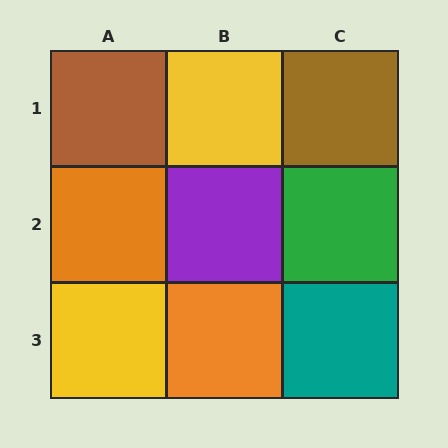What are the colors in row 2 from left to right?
Orange, purple, green.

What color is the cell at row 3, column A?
Yellow.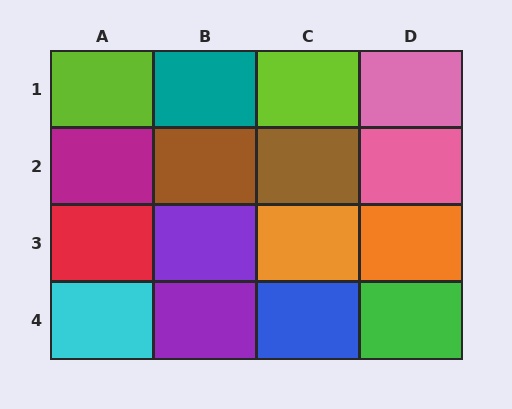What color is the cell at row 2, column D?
Pink.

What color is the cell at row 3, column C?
Orange.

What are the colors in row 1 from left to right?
Lime, teal, lime, pink.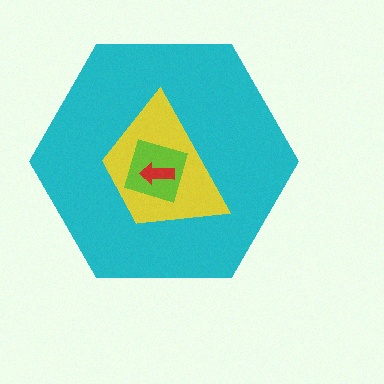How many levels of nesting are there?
4.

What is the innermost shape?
The red arrow.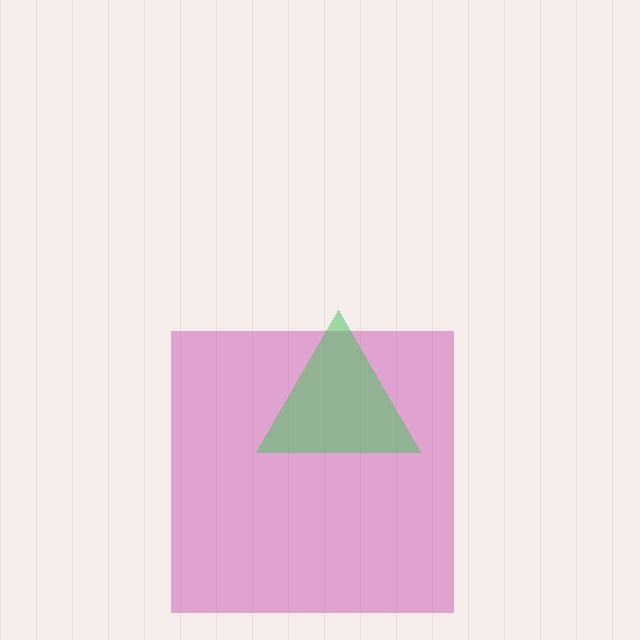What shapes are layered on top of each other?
The layered shapes are: a magenta square, a green triangle.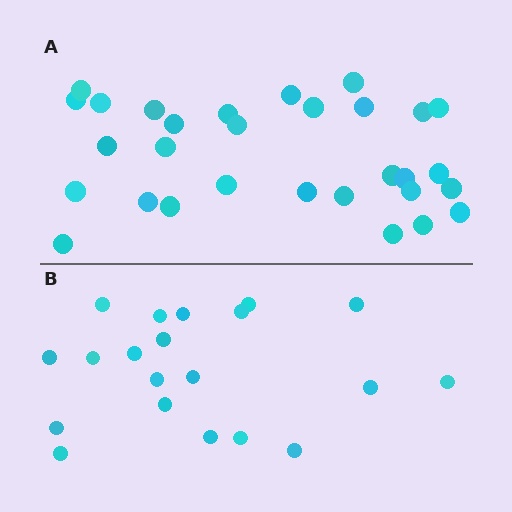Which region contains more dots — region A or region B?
Region A (the top region) has more dots.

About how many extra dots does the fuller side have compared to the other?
Region A has roughly 10 or so more dots than region B.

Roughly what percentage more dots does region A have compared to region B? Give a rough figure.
About 50% more.